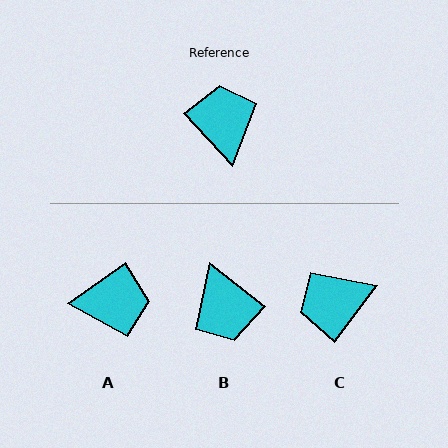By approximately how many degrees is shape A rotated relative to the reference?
Approximately 97 degrees clockwise.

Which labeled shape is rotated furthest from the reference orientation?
B, about 171 degrees away.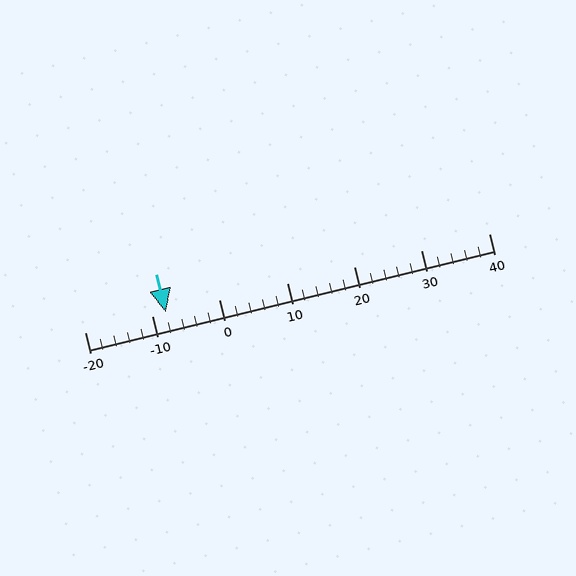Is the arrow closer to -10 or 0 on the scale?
The arrow is closer to -10.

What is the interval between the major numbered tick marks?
The major tick marks are spaced 10 units apart.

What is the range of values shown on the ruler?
The ruler shows values from -20 to 40.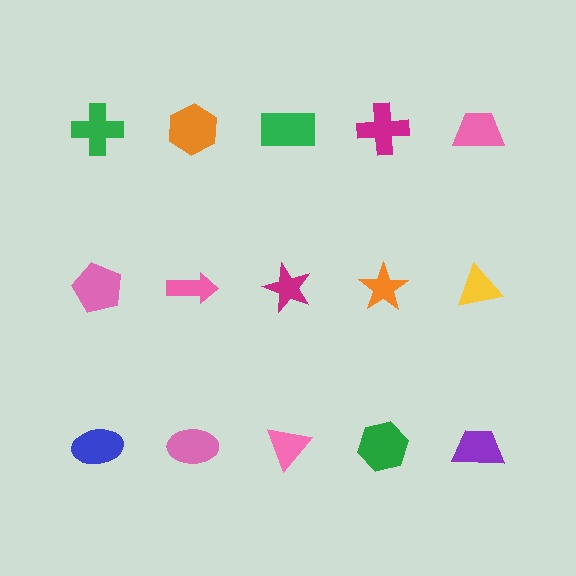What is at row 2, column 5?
A yellow triangle.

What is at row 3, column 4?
A green hexagon.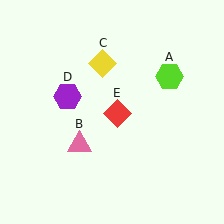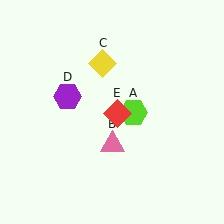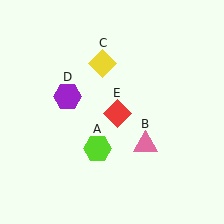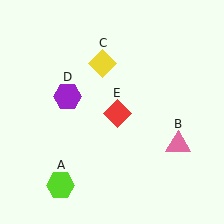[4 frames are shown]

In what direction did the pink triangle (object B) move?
The pink triangle (object B) moved right.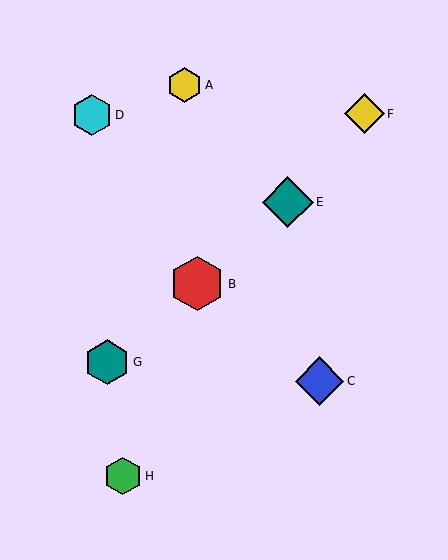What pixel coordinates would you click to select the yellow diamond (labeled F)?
Click at (365, 114) to select the yellow diamond F.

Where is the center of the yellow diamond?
The center of the yellow diamond is at (365, 114).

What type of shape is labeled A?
Shape A is a yellow hexagon.